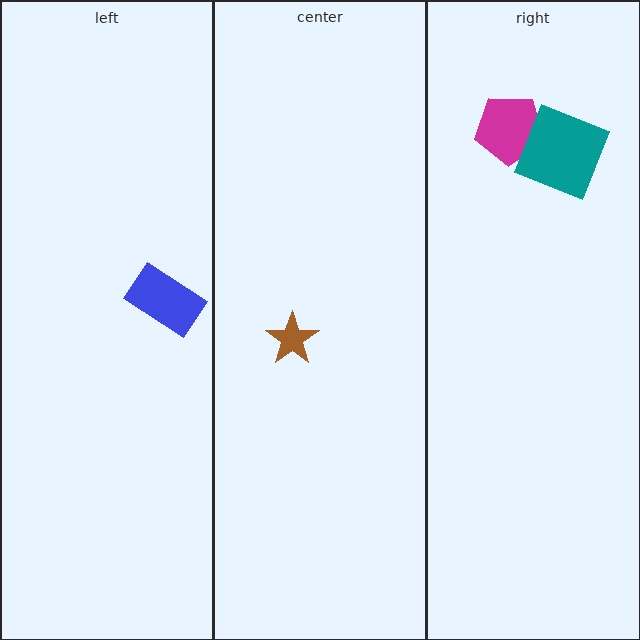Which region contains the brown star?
The center region.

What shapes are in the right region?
The magenta pentagon, the teal square.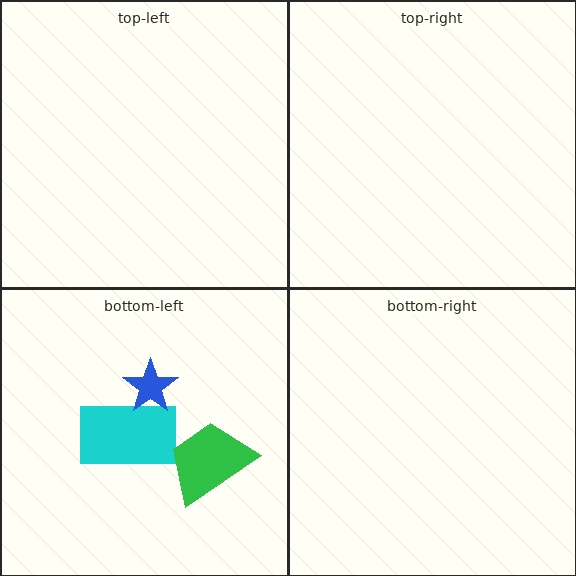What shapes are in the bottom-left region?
The cyan rectangle, the blue star, the green trapezoid.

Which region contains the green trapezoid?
The bottom-left region.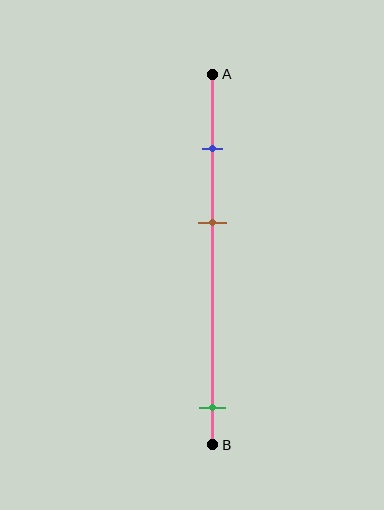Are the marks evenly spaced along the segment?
No, the marks are not evenly spaced.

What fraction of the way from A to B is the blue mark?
The blue mark is approximately 20% (0.2) of the way from A to B.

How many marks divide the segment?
There are 3 marks dividing the segment.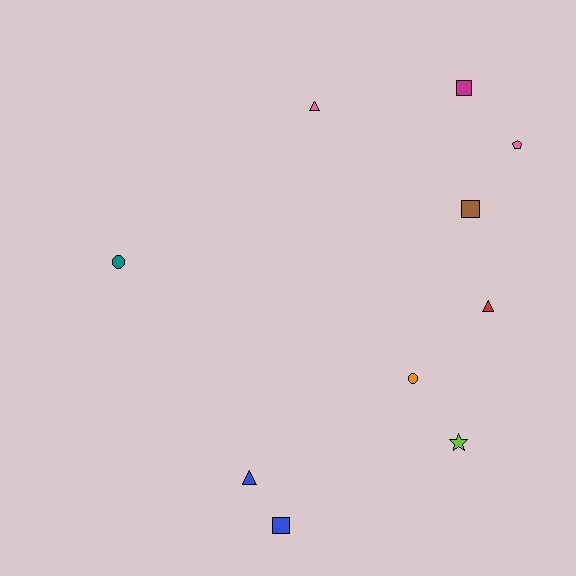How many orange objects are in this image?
There is 1 orange object.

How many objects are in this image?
There are 10 objects.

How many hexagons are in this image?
There are no hexagons.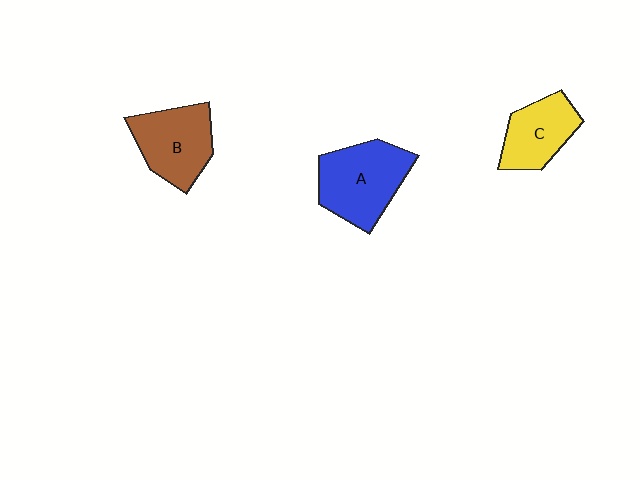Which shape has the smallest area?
Shape C (yellow).